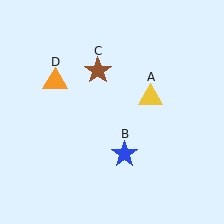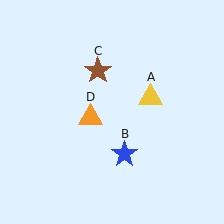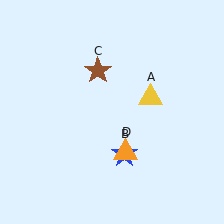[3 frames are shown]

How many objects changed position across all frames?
1 object changed position: orange triangle (object D).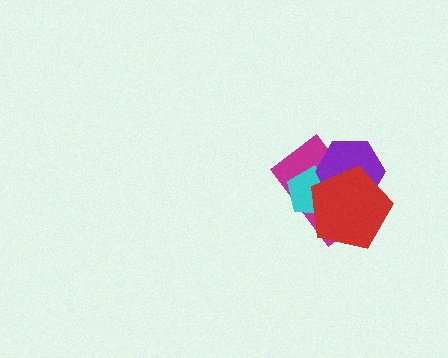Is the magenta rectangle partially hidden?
Yes, it is partially covered by another shape.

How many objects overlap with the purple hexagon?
3 objects overlap with the purple hexagon.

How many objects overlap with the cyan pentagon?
3 objects overlap with the cyan pentagon.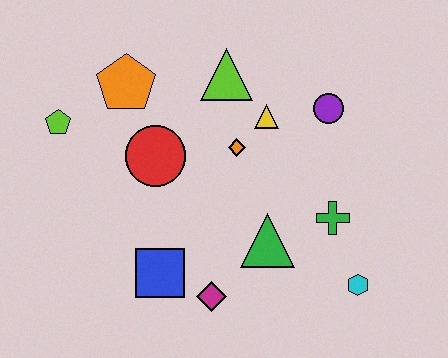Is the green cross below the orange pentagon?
Yes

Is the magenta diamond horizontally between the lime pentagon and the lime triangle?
Yes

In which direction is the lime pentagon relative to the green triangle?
The lime pentagon is to the left of the green triangle.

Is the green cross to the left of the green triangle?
No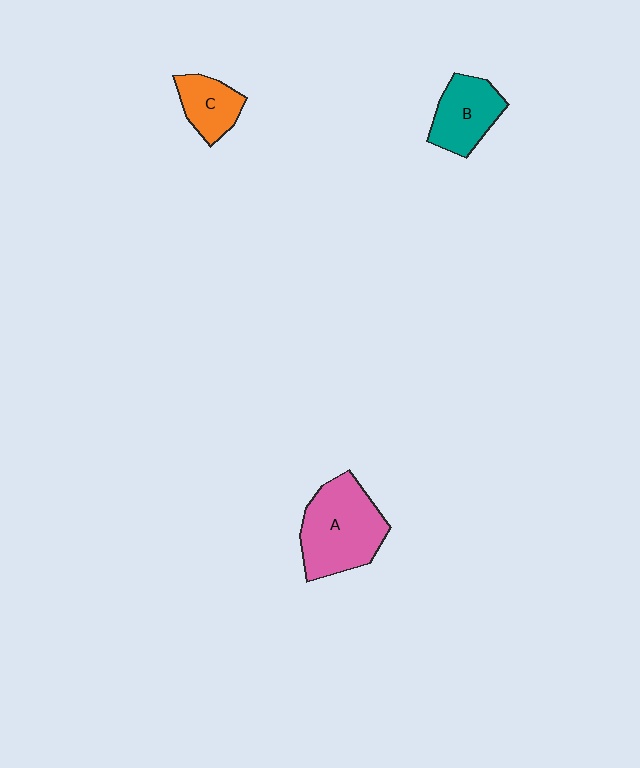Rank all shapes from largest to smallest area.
From largest to smallest: A (pink), B (teal), C (orange).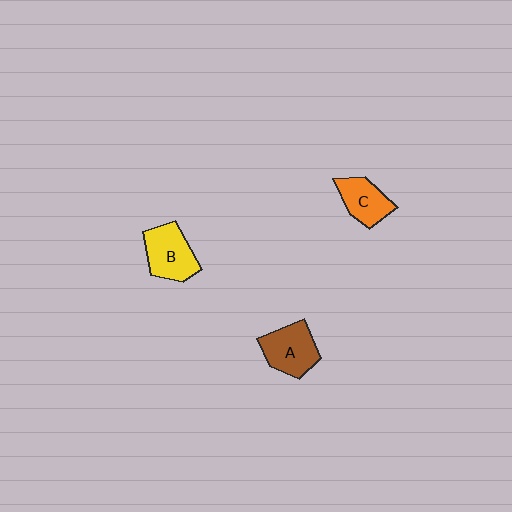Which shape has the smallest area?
Shape C (orange).